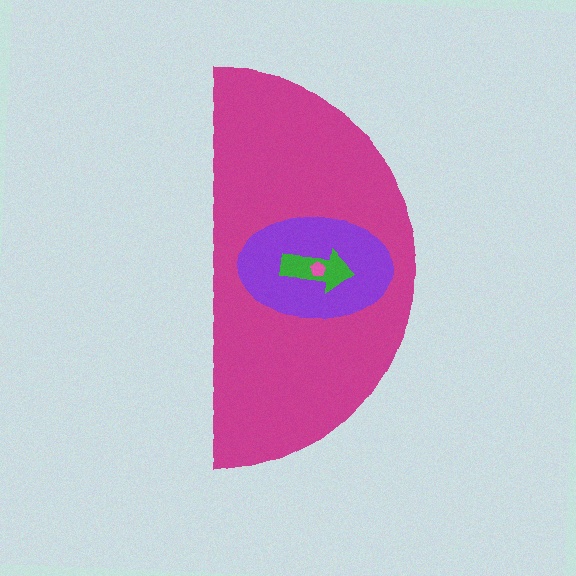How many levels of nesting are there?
4.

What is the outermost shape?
The magenta semicircle.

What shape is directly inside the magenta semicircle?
The purple ellipse.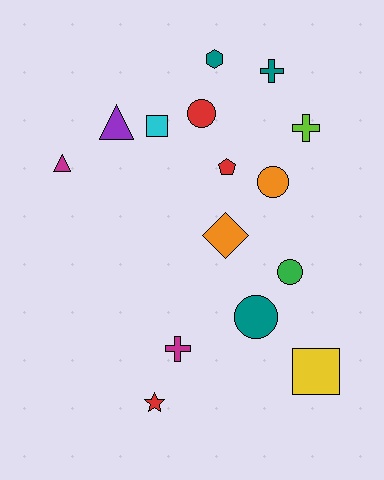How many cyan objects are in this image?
There is 1 cyan object.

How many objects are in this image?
There are 15 objects.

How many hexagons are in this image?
There is 1 hexagon.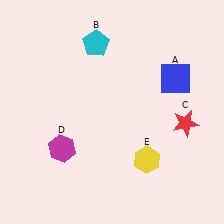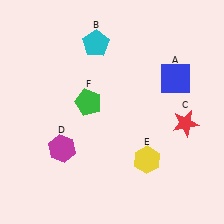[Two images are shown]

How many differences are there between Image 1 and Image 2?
There is 1 difference between the two images.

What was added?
A green pentagon (F) was added in Image 2.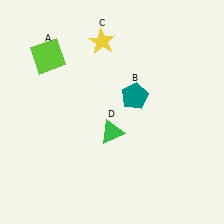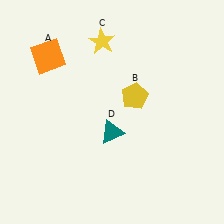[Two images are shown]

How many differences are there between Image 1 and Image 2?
There are 3 differences between the two images.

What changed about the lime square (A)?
In Image 1, A is lime. In Image 2, it changed to orange.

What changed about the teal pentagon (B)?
In Image 1, B is teal. In Image 2, it changed to yellow.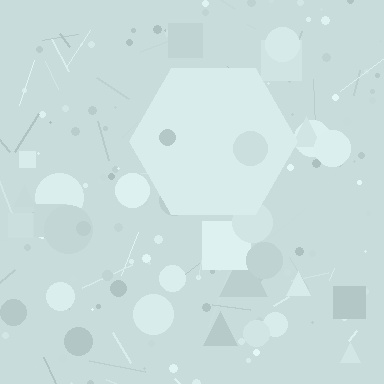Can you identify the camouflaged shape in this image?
The camouflaged shape is a hexagon.